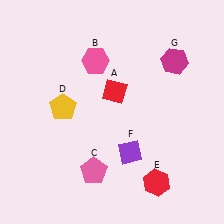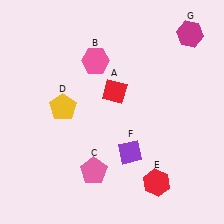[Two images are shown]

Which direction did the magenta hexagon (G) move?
The magenta hexagon (G) moved up.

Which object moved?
The magenta hexagon (G) moved up.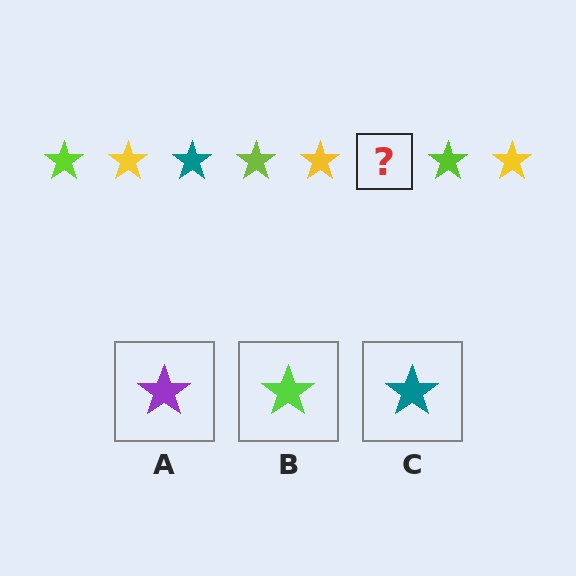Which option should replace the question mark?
Option C.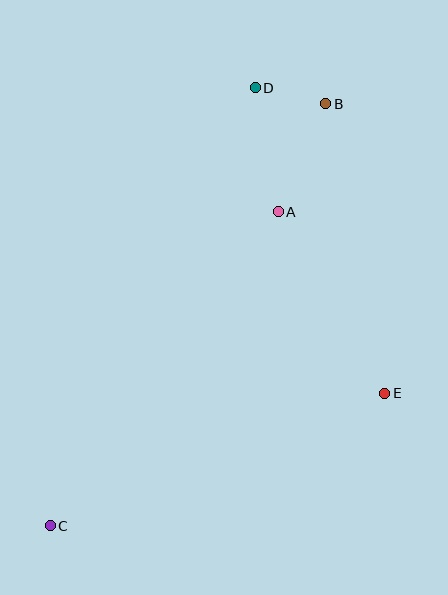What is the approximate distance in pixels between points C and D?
The distance between C and D is approximately 484 pixels.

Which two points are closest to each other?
Points B and D are closest to each other.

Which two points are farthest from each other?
Points B and C are farthest from each other.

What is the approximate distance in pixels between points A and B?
The distance between A and B is approximately 118 pixels.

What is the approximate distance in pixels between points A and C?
The distance between A and C is approximately 388 pixels.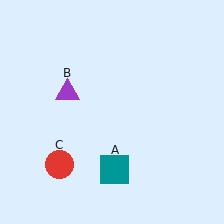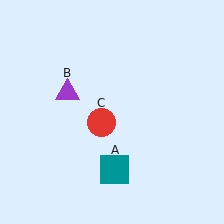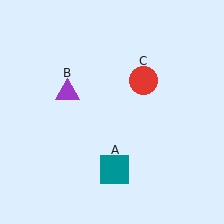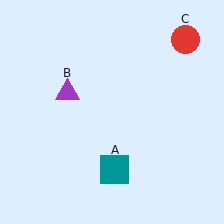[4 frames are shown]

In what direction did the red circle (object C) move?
The red circle (object C) moved up and to the right.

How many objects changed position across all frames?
1 object changed position: red circle (object C).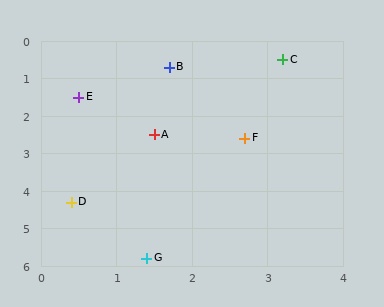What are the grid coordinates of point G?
Point G is at approximately (1.4, 5.8).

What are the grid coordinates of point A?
Point A is at approximately (1.5, 2.5).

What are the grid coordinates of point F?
Point F is at approximately (2.7, 2.6).